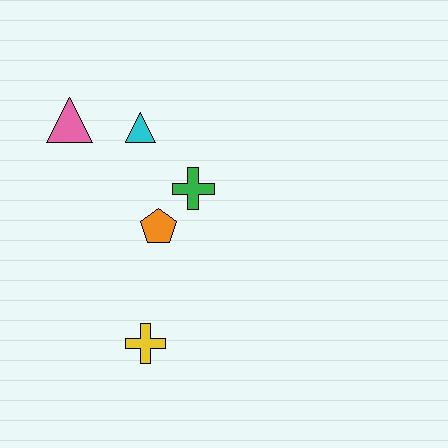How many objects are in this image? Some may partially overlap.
There are 5 objects.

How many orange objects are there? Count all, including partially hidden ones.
There is 1 orange object.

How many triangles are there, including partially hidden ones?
There are 2 triangles.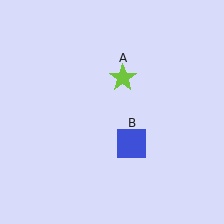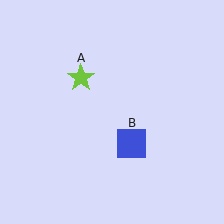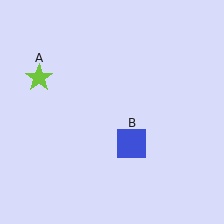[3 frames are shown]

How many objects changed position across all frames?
1 object changed position: lime star (object A).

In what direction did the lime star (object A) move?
The lime star (object A) moved left.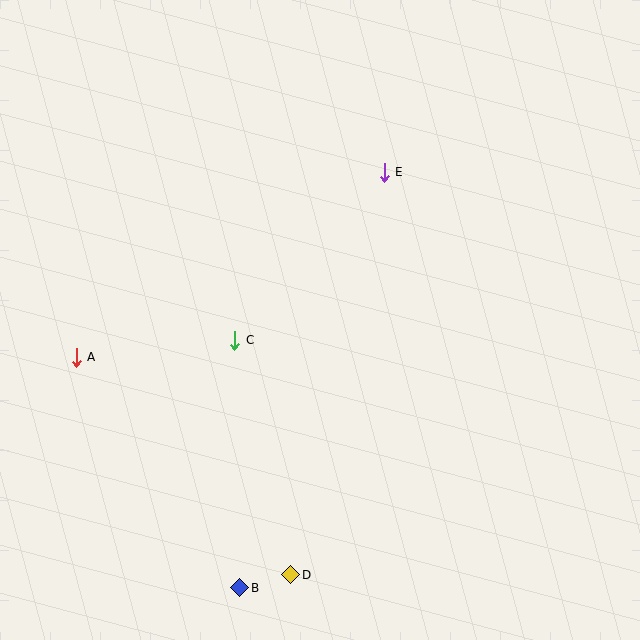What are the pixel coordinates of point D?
Point D is at (291, 575).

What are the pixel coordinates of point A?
Point A is at (76, 357).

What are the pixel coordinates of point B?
Point B is at (240, 588).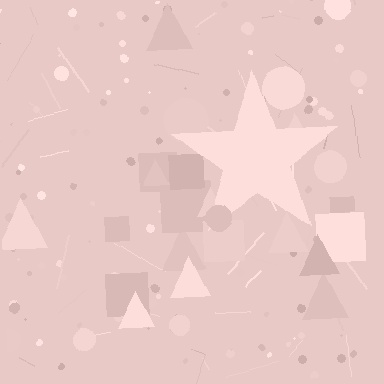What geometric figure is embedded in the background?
A star is embedded in the background.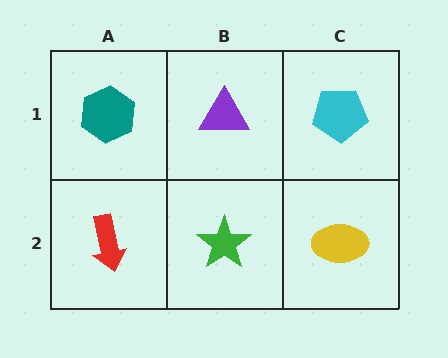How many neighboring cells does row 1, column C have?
2.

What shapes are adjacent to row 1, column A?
A red arrow (row 2, column A), a purple triangle (row 1, column B).